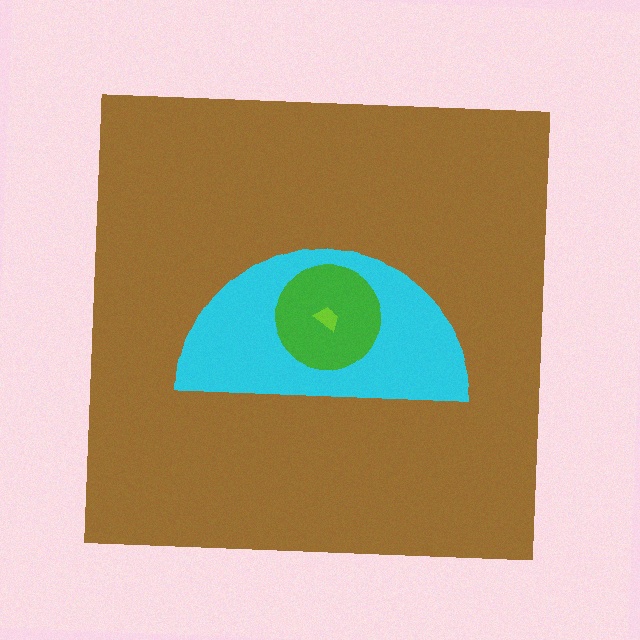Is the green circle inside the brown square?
Yes.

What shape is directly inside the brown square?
The cyan semicircle.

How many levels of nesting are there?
4.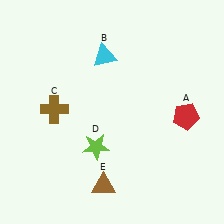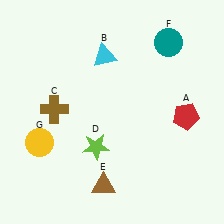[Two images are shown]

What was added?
A teal circle (F), a yellow circle (G) were added in Image 2.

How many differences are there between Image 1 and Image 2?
There are 2 differences between the two images.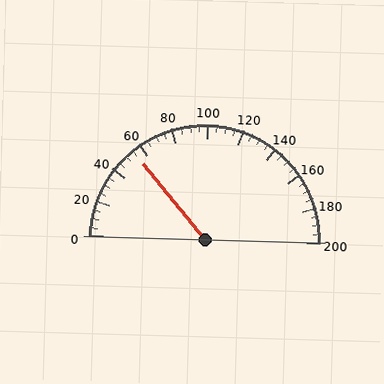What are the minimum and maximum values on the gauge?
The gauge ranges from 0 to 200.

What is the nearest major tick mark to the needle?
The nearest major tick mark is 60.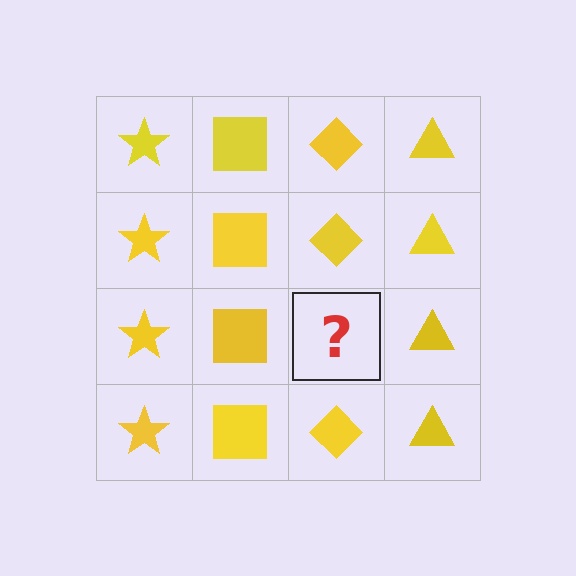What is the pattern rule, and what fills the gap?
The rule is that each column has a consistent shape. The gap should be filled with a yellow diamond.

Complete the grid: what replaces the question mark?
The question mark should be replaced with a yellow diamond.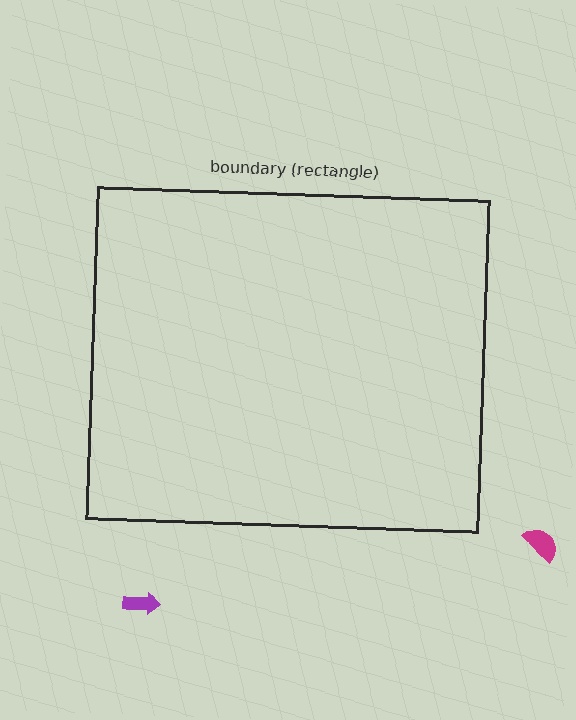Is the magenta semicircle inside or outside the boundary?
Outside.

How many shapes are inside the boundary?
0 inside, 2 outside.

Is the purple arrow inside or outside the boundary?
Outside.